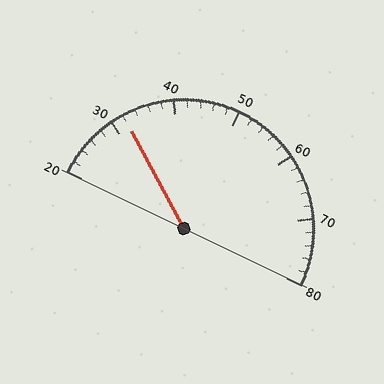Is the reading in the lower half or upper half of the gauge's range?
The reading is in the lower half of the range (20 to 80).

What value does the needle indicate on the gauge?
The needle indicates approximately 32.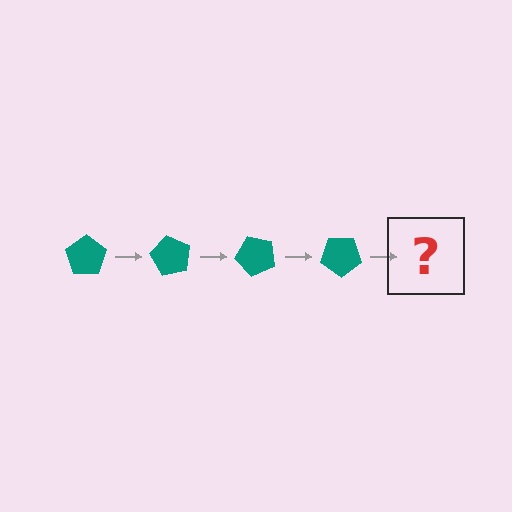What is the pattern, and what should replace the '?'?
The pattern is that the pentagon rotates 60 degrees each step. The '?' should be a teal pentagon rotated 240 degrees.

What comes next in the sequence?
The next element should be a teal pentagon rotated 240 degrees.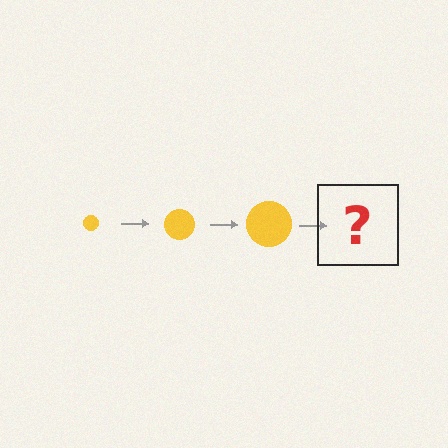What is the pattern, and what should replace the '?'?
The pattern is that the circle gets progressively larger each step. The '?' should be a yellow circle, larger than the previous one.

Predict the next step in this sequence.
The next step is a yellow circle, larger than the previous one.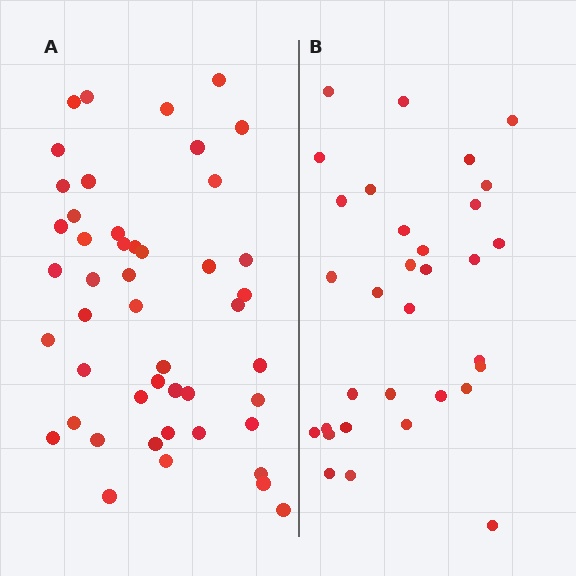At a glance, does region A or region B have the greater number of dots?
Region A (the left region) has more dots.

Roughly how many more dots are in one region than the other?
Region A has approximately 15 more dots than region B.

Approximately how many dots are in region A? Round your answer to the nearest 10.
About 50 dots. (The exact count is 47, which rounds to 50.)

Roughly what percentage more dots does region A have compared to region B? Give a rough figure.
About 45% more.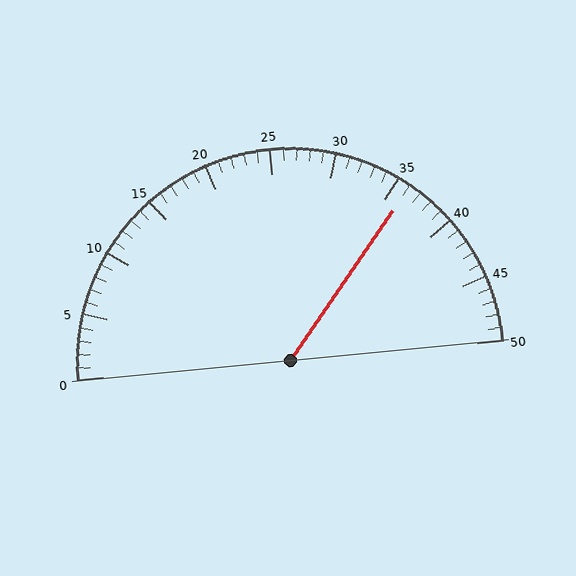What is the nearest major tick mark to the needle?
The nearest major tick mark is 35.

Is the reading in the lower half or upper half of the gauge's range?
The reading is in the upper half of the range (0 to 50).